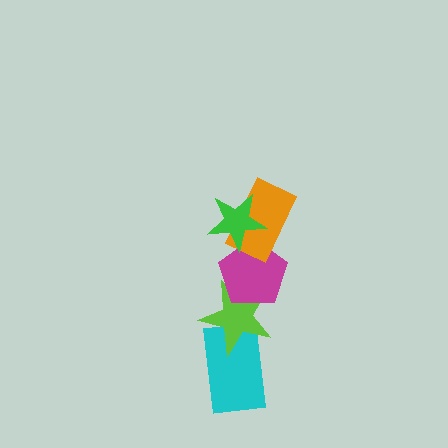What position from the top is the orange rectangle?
The orange rectangle is 2nd from the top.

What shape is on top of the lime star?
The magenta pentagon is on top of the lime star.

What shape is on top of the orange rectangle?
The green star is on top of the orange rectangle.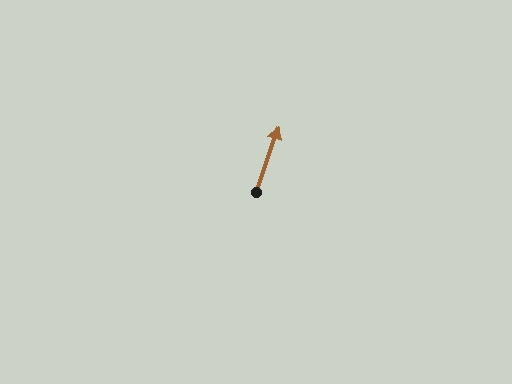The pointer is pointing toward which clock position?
Roughly 1 o'clock.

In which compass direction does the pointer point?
North.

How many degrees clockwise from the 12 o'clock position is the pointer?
Approximately 19 degrees.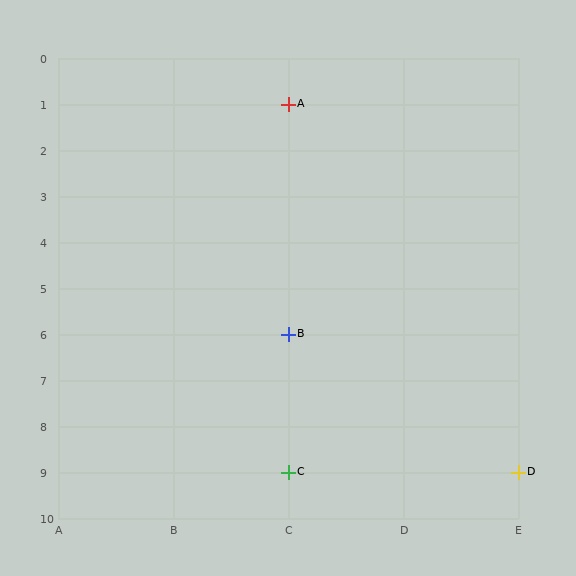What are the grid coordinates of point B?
Point B is at grid coordinates (C, 6).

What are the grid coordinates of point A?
Point A is at grid coordinates (C, 1).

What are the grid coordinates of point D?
Point D is at grid coordinates (E, 9).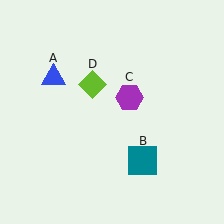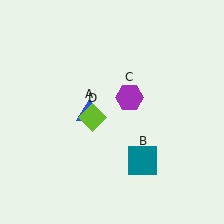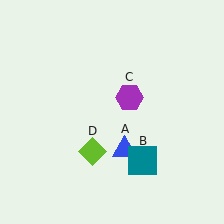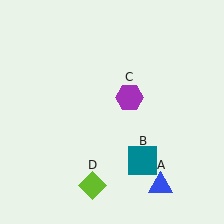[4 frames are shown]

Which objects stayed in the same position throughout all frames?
Teal square (object B) and purple hexagon (object C) remained stationary.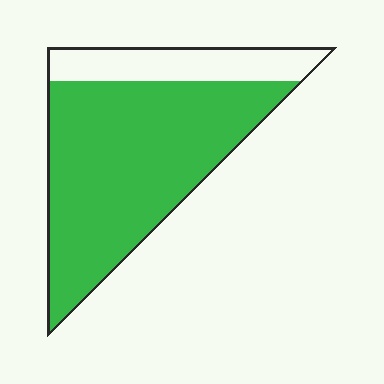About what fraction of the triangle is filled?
About four fifths (4/5).